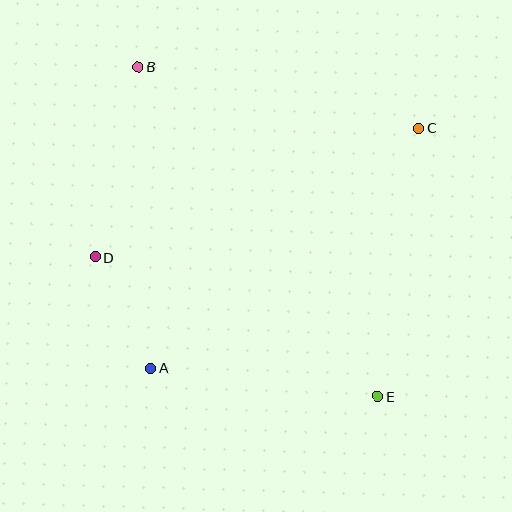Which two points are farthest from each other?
Points B and E are farthest from each other.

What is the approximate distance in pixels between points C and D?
The distance between C and D is approximately 348 pixels.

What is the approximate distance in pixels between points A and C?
The distance between A and C is approximately 360 pixels.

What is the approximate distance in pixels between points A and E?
The distance between A and E is approximately 229 pixels.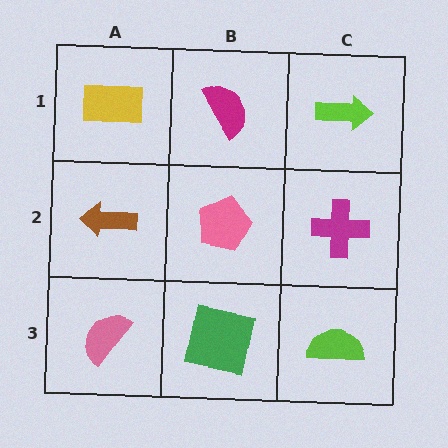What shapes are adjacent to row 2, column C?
A lime arrow (row 1, column C), a lime semicircle (row 3, column C), a pink pentagon (row 2, column B).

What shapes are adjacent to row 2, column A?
A yellow rectangle (row 1, column A), a pink semicircle (row 3, column A), a pink pentagon (row 2, column B).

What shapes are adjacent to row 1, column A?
A brown arrow (row 2, column A), a magenta semicircle (row 1, column B).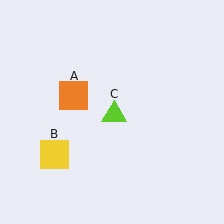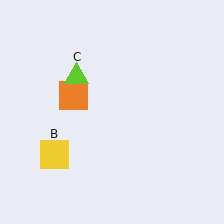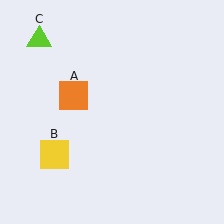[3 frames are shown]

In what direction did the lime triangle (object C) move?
The lime triangle (object C) moved up and to the left.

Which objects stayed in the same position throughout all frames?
Orange square (object A) and yellow square (object B) remained stationary.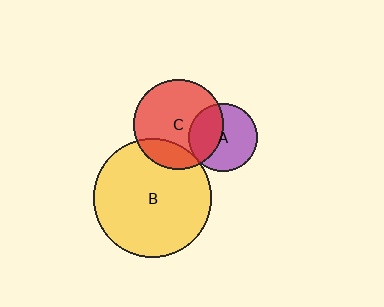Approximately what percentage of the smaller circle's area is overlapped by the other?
Approximately 20%.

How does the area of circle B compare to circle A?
Approximately 3.0 times.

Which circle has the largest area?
Circle B (yellow).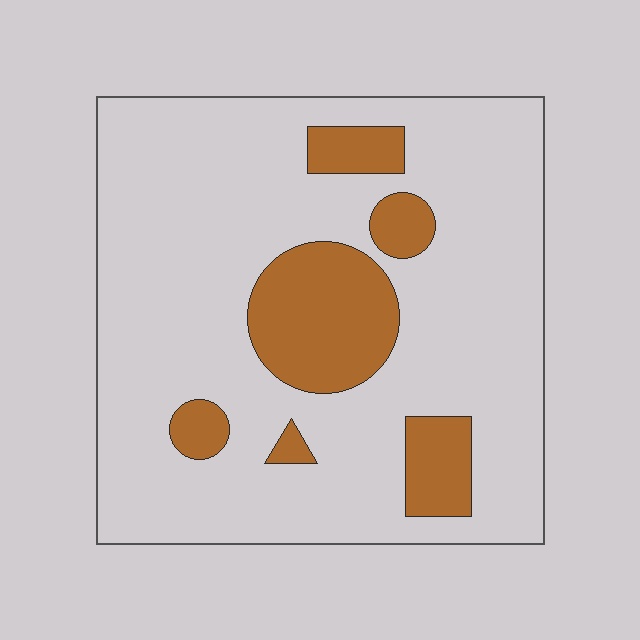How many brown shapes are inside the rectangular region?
6.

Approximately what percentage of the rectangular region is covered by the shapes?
Approximately 20%.